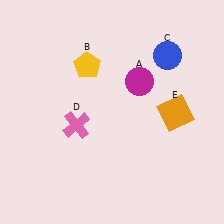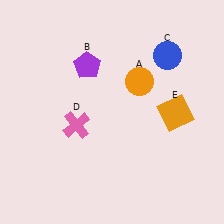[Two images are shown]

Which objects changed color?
A changed from magenta to orange. B changed from yellow to purple.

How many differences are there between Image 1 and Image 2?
There are 2 differences between the two images.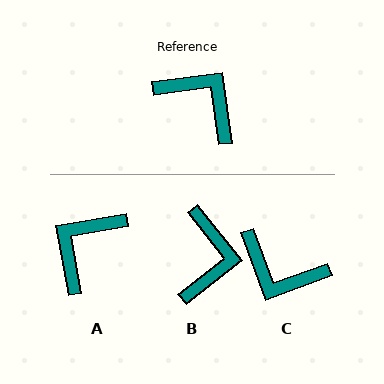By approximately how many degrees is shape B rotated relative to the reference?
Approximately 59 degrees clockwise.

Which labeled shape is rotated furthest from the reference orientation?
C, about 168 degrees away.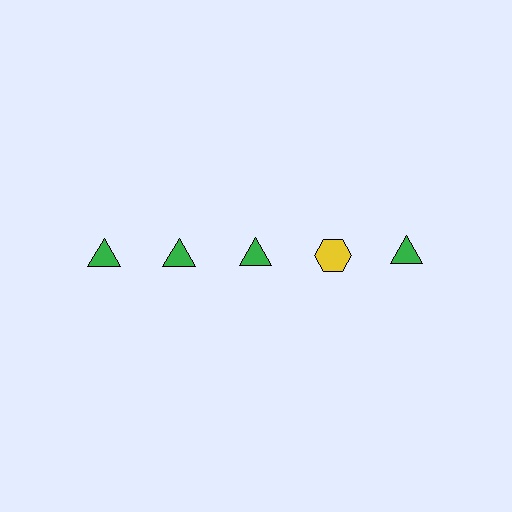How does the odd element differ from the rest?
It differs in both color (yellow instead of green) and shape (hexagon instead of triangle).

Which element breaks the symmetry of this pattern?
The yellow hexagon in the top row, second from right column breaks the symmetry. All other shapes are green triangles.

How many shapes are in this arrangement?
There are 5 shapes arranged in a grid pattern.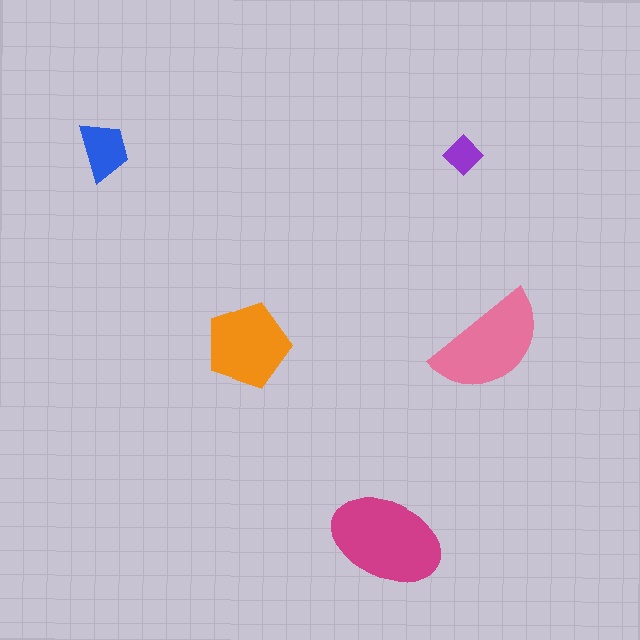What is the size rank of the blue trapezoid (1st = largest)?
4th.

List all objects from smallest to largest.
The purple diamond, the blue trapezoid, the orange pentagon, the pink semicircle, the magenta ellipse.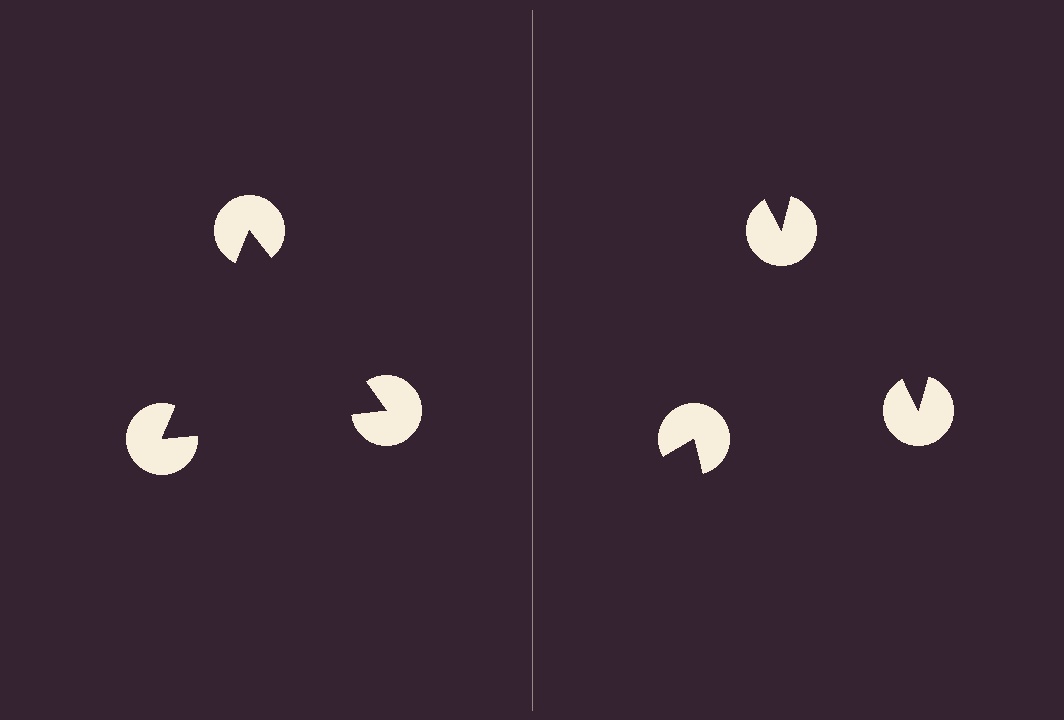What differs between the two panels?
The pac-man discs are positioned identically on both sides; only the wedge orientations differ. On the left they align to a triangle; on the right they are misaligned.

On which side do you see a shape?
An illusory triangle appears on the left side. On the right side the wedge cuts are rotated, so no coherent shape forms.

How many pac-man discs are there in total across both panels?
6 — 3 on each side.